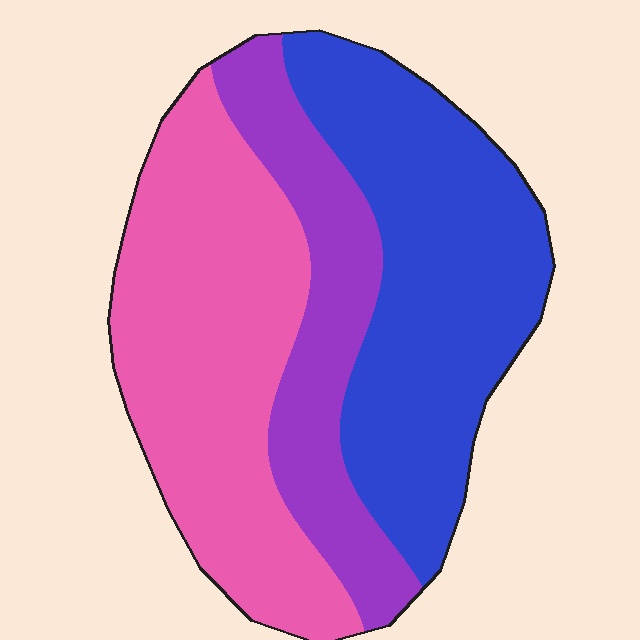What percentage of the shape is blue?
Blue covers around 40% of the shape.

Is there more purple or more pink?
Pink.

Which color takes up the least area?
Purple, at roughly 20%.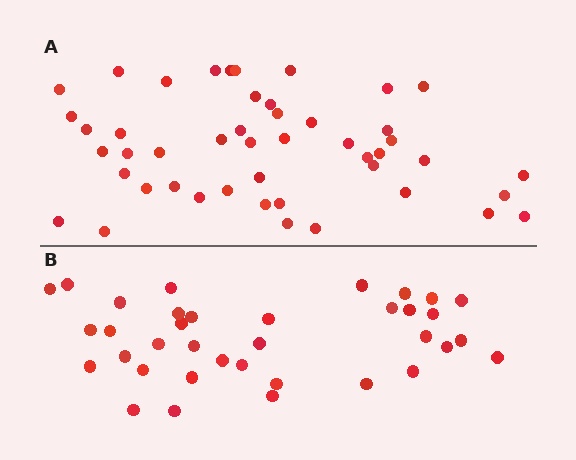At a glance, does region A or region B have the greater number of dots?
Region A (the top region) has more dots.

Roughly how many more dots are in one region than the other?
Region A has roughly 12 or so more dots than region B.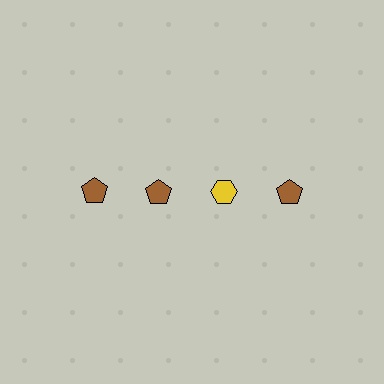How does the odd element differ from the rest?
It differs in both color (yellow instead of brown) and shape (hexagon instead of pentagon).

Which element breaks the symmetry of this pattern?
The yellow hexagon in the top row, center column breaks the symmetry. All other shapes are brown pentagons.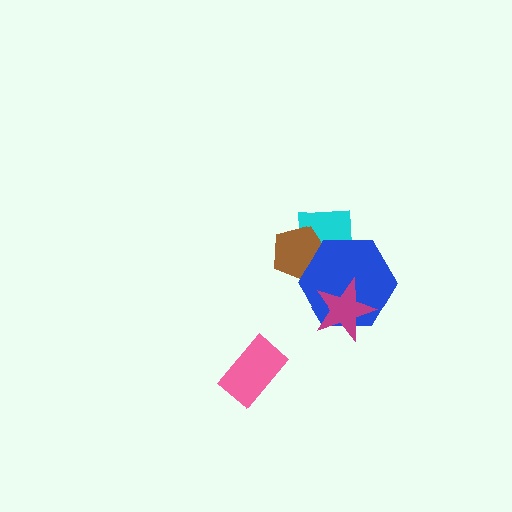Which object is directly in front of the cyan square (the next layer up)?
The brown pentagon is directly in front of the cyan square.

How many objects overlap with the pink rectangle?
0 objects overlap with the pink rectangle.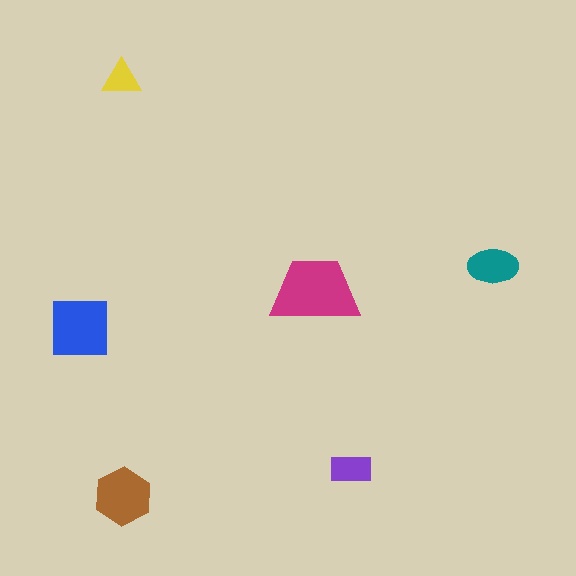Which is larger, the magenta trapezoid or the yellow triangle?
The magenta trapezoid.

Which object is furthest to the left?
The blue square is leftmost.